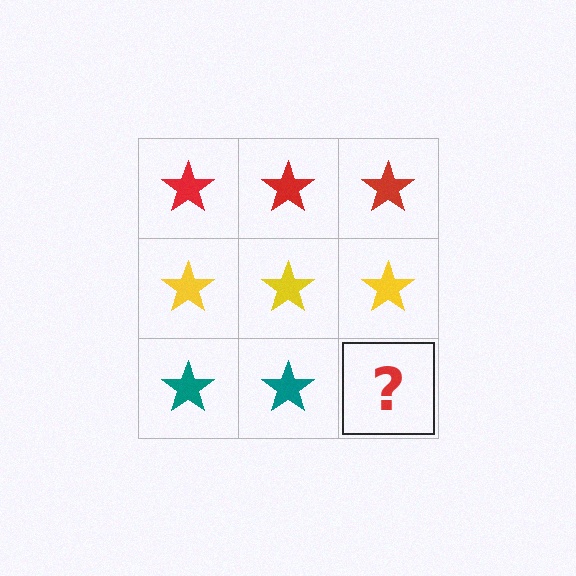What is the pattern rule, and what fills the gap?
The rule is that each row has a consistent color. The gap should be filled with a teal star.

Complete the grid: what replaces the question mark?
The question mark should be replaced with a teal star.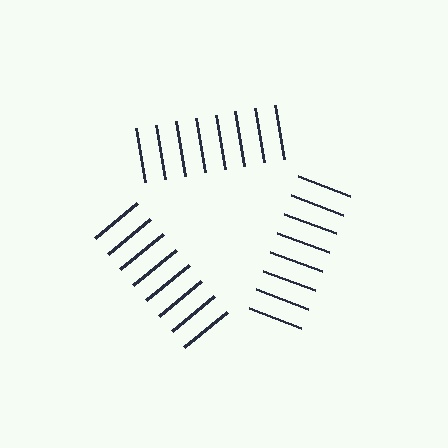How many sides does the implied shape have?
3 sides — the line-ends trace a triangle.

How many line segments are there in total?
24 — 8 along each of the 3 edges.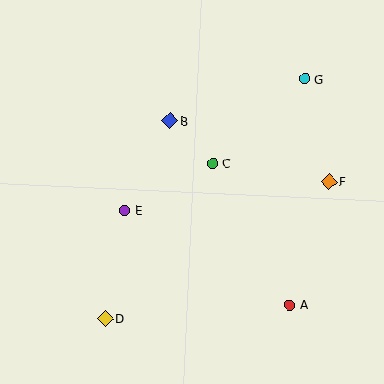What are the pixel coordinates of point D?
Point D is at (105, 318).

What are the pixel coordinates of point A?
Point A is at (290, 305).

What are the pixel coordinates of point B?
Point B is at (170, 121).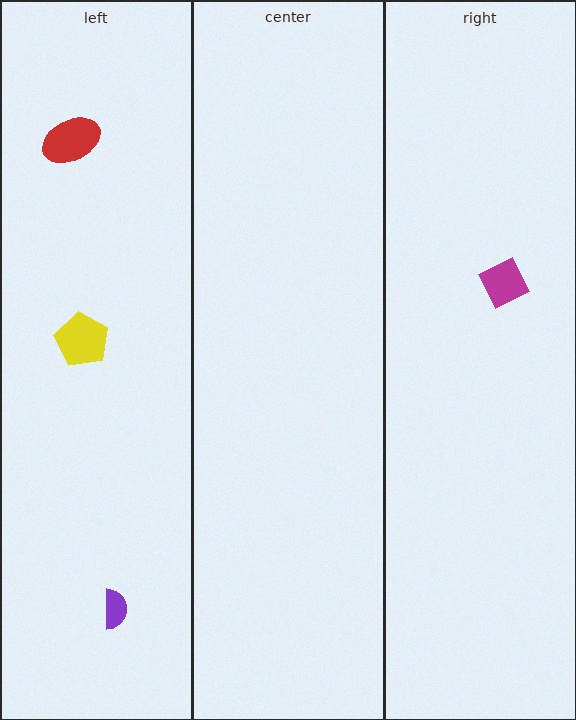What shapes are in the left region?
The red ellipse, the yellow pentagon, the purple semicircle.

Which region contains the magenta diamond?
The right region.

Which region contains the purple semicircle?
The left region.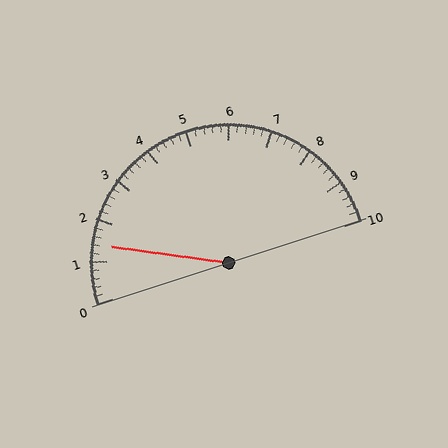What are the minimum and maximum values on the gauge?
The gauge ranges from 0 to 10.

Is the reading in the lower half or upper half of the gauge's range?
The reading is in the lower half of the range (0 to 10).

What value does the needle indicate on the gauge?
The needle indicates approximately 1.4.